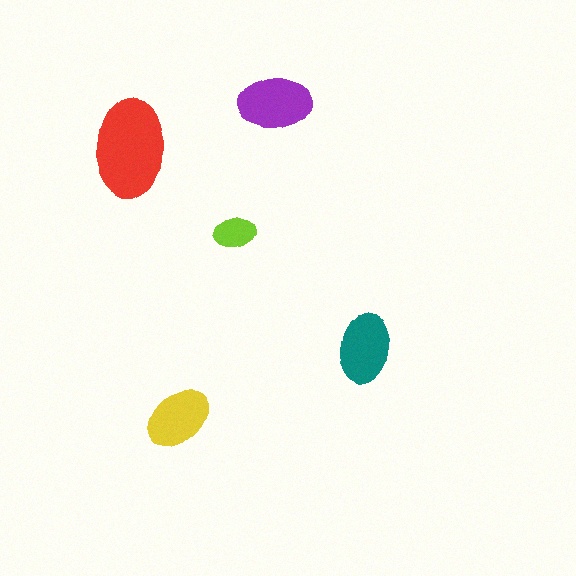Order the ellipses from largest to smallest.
the red one, the purple one, the teal one, the yellow one, the lime one.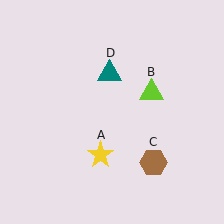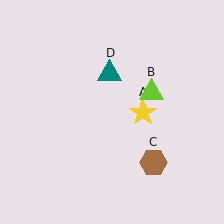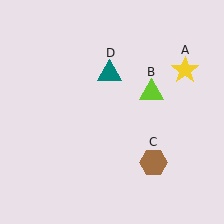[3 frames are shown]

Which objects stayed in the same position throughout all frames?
Lime triangle (object B) and brown hexagon (object C) and teal triangle (object D) remained stationary.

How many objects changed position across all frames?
1 object changed position: yellow star (object A).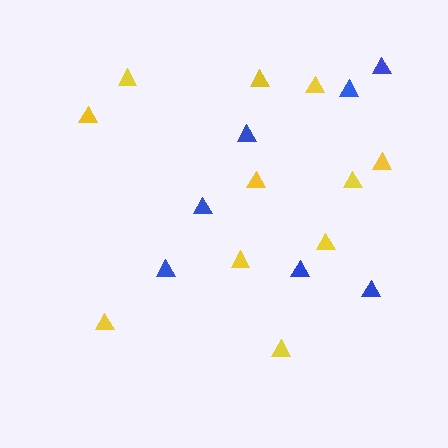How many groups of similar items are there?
There are 2 groups: one group of blue triangles (7) and one group of yellow triangles (11).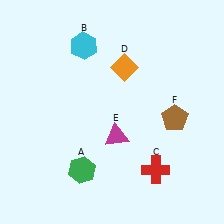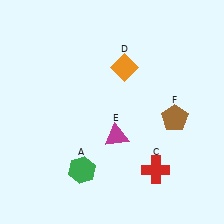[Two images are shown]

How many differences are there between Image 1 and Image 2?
There is 1 difference between the two images.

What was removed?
The cyan hexagon (B) was removed in Image 2.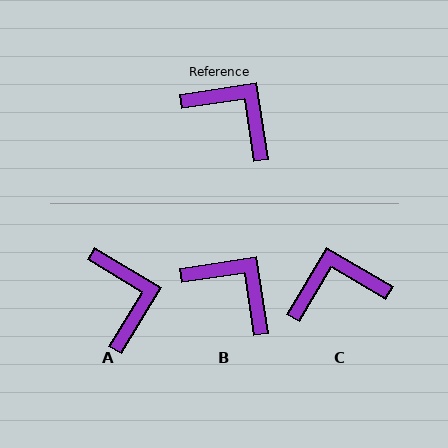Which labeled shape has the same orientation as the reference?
B.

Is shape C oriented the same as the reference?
No, it is off by about 51 degrees.